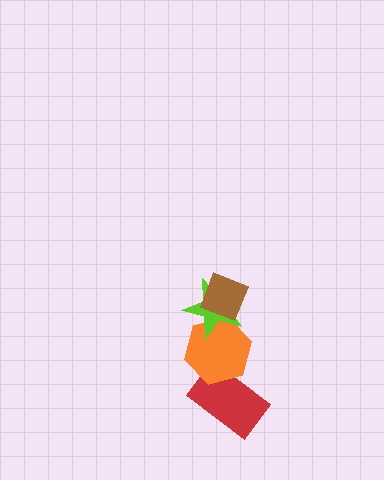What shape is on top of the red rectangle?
The orange hexagon is on top of the red rectangle.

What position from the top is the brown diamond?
The brown diamond is 1st from the top.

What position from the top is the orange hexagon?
The orange hexagon is 3rd from the top.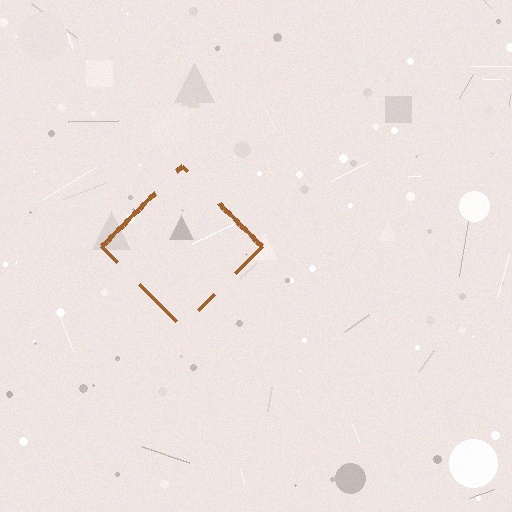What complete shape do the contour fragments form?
The contour fragments form a diamond.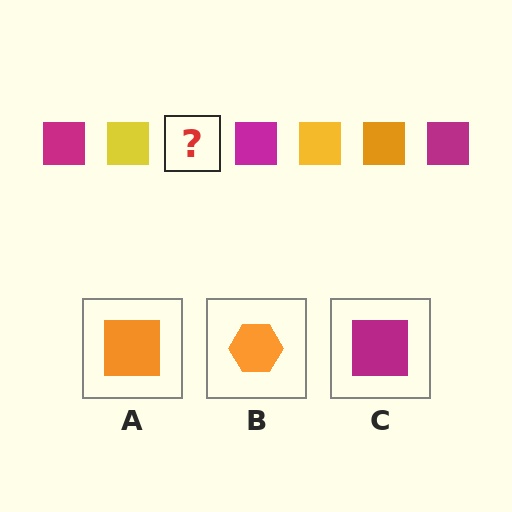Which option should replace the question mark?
Option A.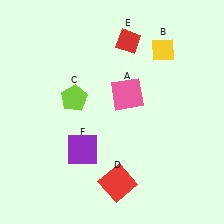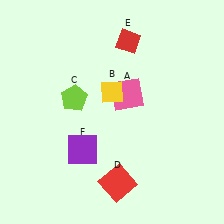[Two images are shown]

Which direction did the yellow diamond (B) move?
The yellow diamond (B) moved left.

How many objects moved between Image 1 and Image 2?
1 object moved between the two images.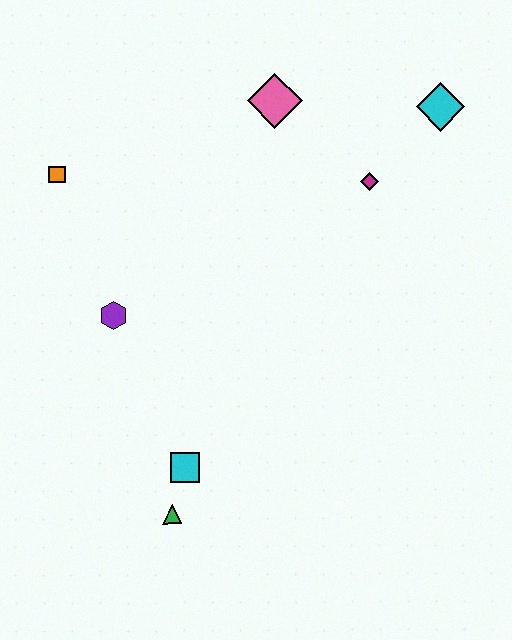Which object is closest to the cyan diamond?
The magenta diamond is closest to the cyan diamond.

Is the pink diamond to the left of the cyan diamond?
Yes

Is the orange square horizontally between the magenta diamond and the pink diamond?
No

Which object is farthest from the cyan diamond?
The green triangle is farthest from the cyan diamond.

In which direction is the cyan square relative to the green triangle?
The cyan square is above the green triangle.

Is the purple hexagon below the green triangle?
No